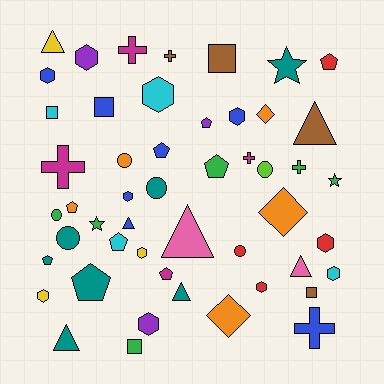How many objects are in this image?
There are 50 objects.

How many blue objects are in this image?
There are 7 blue objects.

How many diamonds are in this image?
There are 3 diamonds.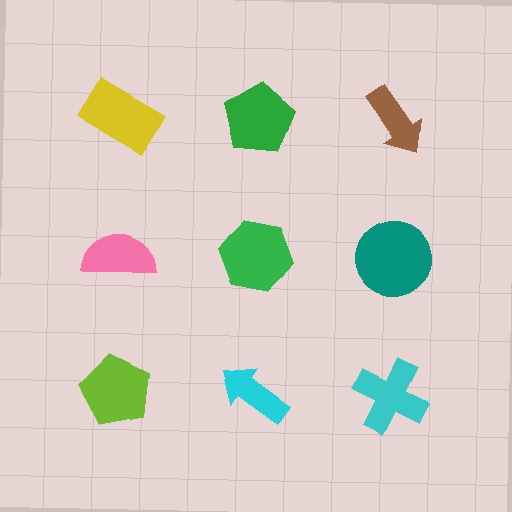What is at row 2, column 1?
A pink semicircle.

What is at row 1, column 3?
A brown arrow.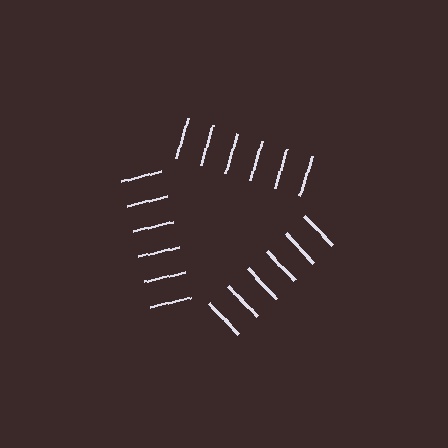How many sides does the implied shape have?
3 sides — the line-ends trace a triangle.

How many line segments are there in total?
18 — 6 along each of the 3 edges.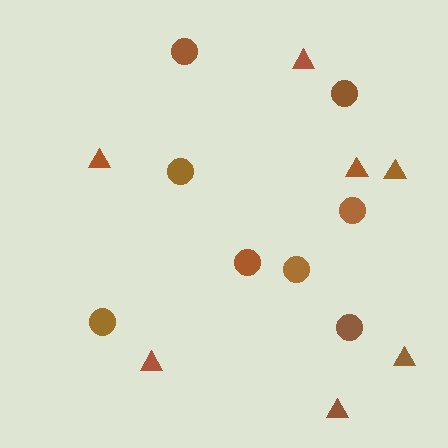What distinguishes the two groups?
There are 2 groups: one group of triangles (7) and one group of circles (8).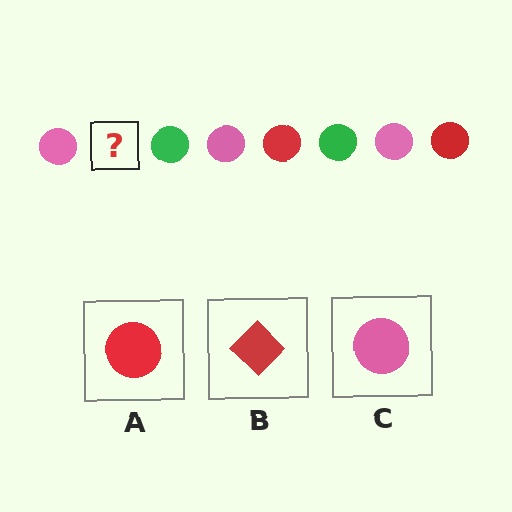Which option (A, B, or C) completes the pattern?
A.